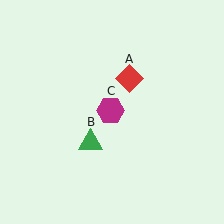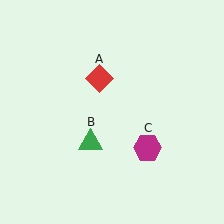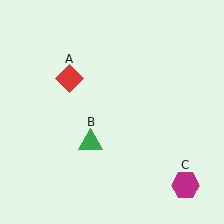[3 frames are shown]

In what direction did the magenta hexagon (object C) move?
The magenta hexagon (object C) moved down and to the right.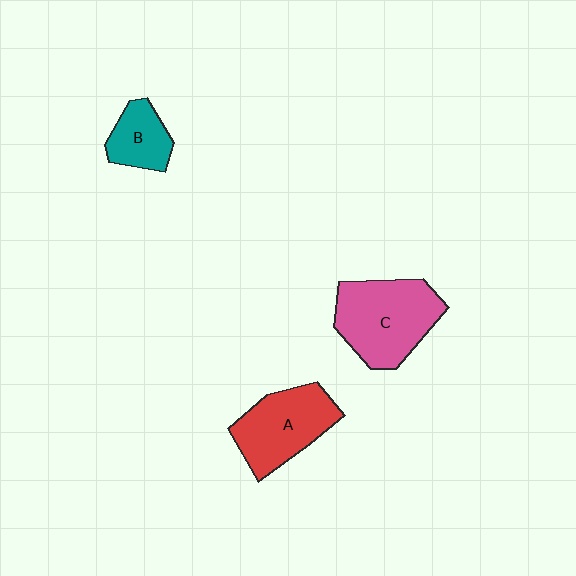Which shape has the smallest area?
Shape B (teal).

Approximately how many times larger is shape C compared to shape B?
Approximately 2.1 times.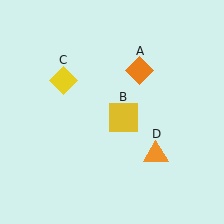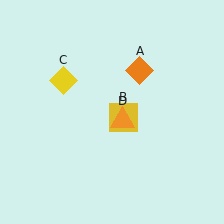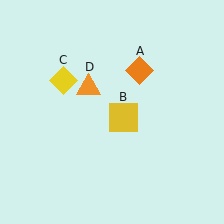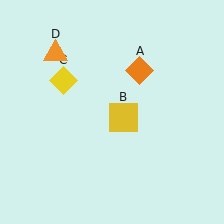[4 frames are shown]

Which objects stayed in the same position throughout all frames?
Orange diamond (object A) and yellow square (object B) and yellow diamond (object C) remained stationary.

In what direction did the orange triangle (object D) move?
The orange triangle (object D) moved up and to the left.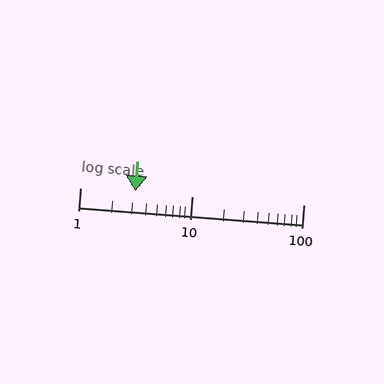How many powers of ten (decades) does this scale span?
The scale spans 2 decades, from 1 to 100.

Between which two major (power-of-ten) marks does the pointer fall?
The pointer is between 1 and 10.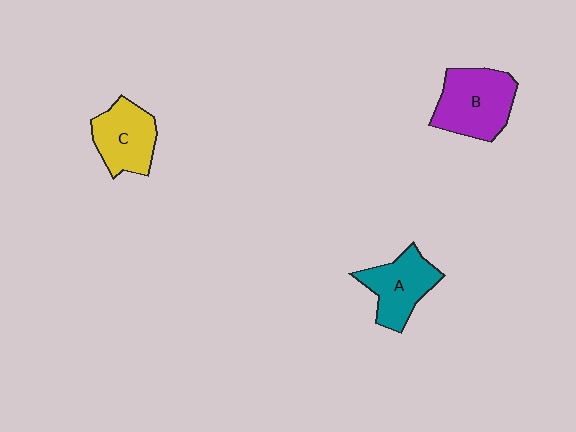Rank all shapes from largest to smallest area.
From largest to smallest: B (purple), C (yellow), A (teal).